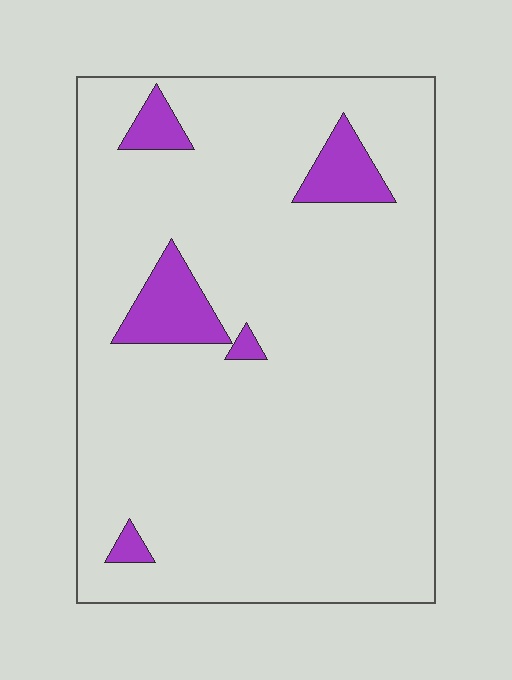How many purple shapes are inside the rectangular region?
5.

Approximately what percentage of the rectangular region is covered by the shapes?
Approximately 10%.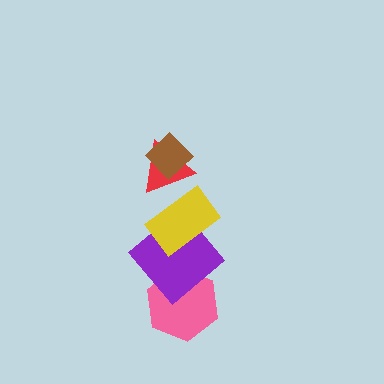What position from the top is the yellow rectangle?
The yellow rectangle is 3rd from the top.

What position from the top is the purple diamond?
The purple diamond is 4th from the top.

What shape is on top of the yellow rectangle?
The red triangle is on top of the yellow rectangle.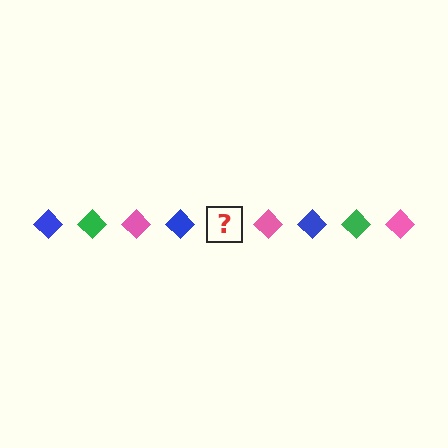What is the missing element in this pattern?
The missing element is a green diamond.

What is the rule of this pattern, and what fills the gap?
The rule is that the pattern cycles through blue, green, pink diamonds. The gap should be filled with a green diamond.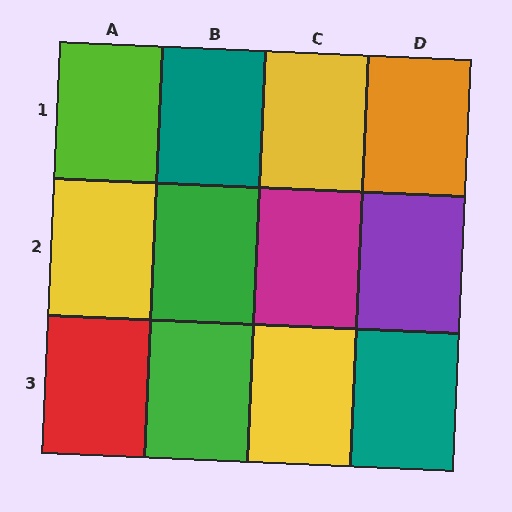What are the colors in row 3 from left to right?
Red, green, yellow, teal.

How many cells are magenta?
1 cell is magenta.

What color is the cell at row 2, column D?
Purple.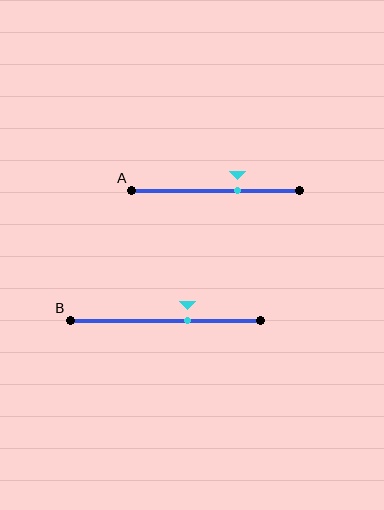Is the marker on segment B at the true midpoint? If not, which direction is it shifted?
No, the marker on segment B is shifted to the right by about 12% of the segment length.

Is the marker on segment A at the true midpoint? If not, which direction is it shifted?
No, the marker on segment A is shifted to the right by about 13% of the segment length.